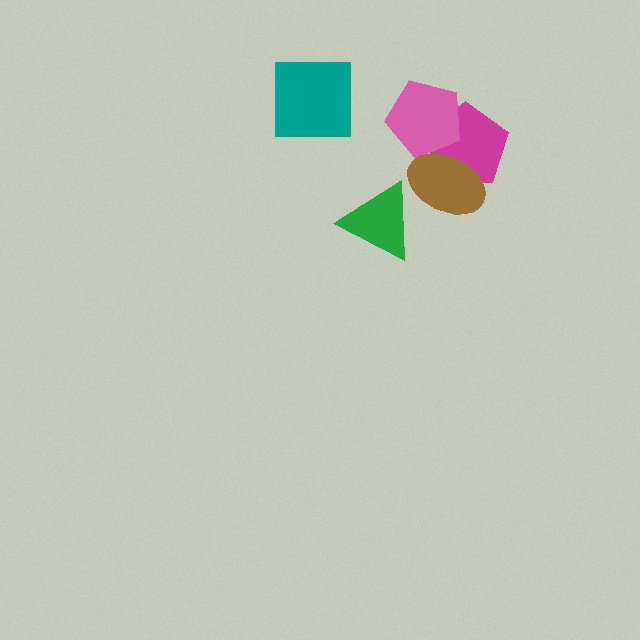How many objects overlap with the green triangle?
1 object overlaps with the green triangle.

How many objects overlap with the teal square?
0 objects overlap with the teal square.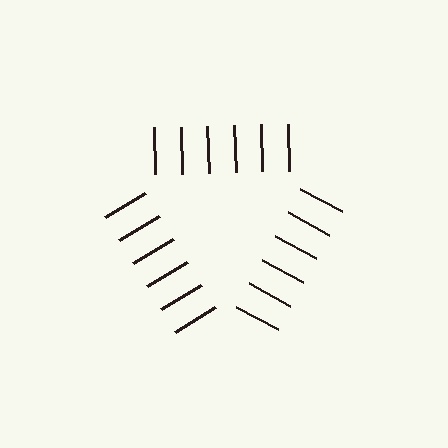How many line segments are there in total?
18 — 6 along each of the 3 edges.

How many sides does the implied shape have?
3 sides — the line-ends trace a triangle.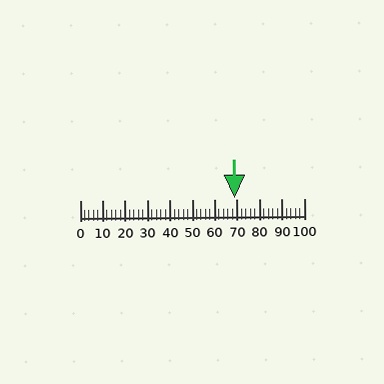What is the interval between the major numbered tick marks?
The major tick marks are spaced 10 units apart.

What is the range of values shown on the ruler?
The ruler shows values from 0 to 100.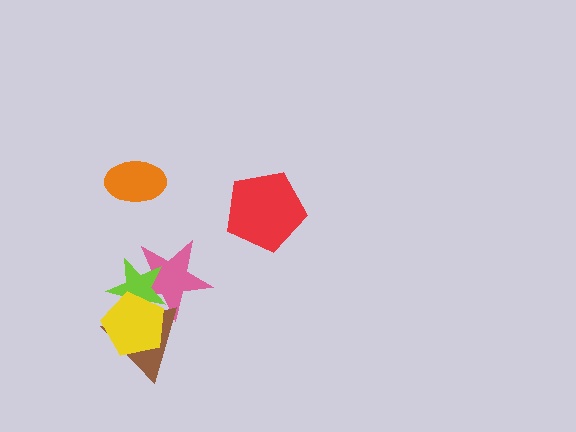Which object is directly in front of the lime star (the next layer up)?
The brown triangle is directly in front of the lime star.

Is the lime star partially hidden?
Yes, it is partially covered by another shape.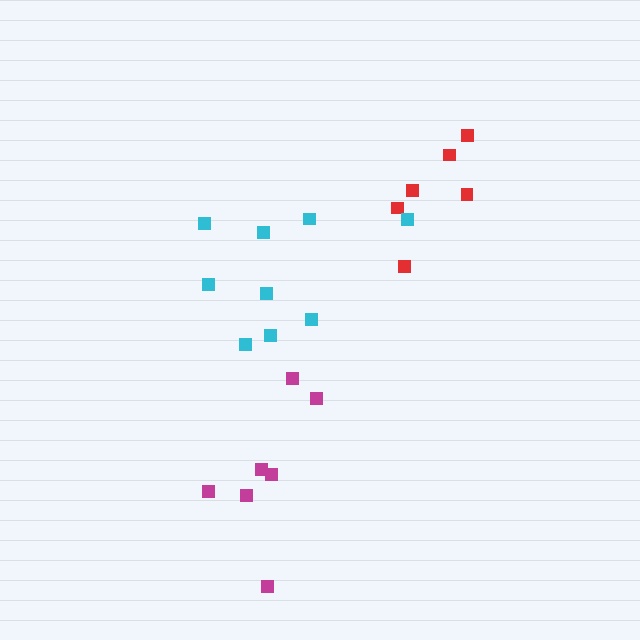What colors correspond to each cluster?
The clusters are colored: red, cyan, magenta.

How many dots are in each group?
Group 1: 6 dots, Group 2: 9 dots, Group 3: 7 dots (22 total).